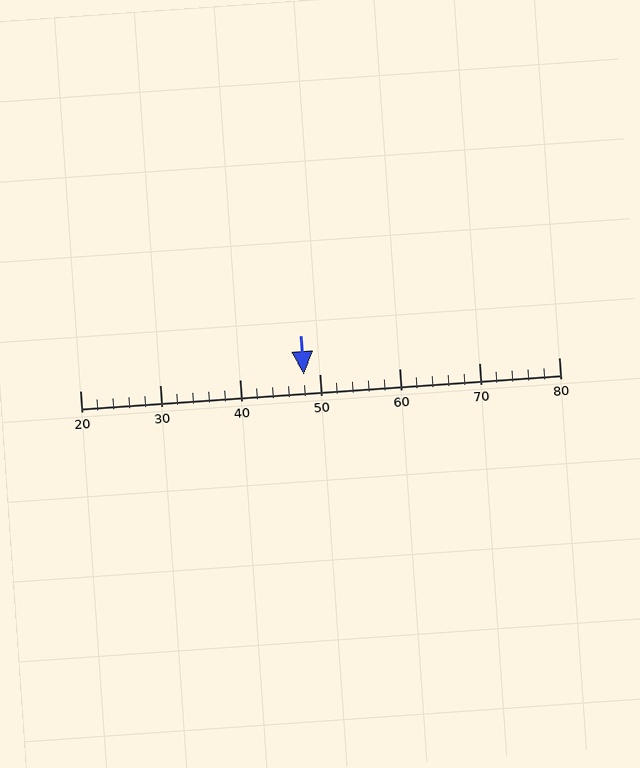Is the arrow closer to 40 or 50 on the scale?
The arrow is closer to 50.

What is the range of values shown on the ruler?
The ruler shows values from 20 to 80.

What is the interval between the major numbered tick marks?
The major tick marks are spaced 10 units apart.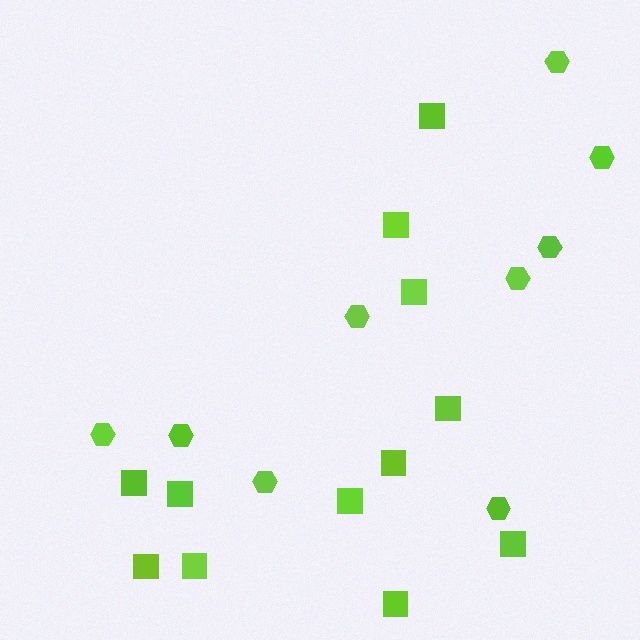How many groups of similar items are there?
There are 2 groups: one group of hexagons (9) and one group of squares (12).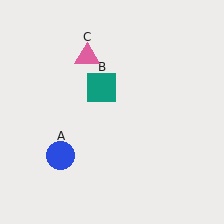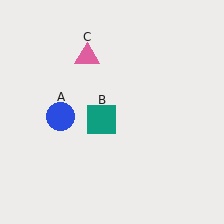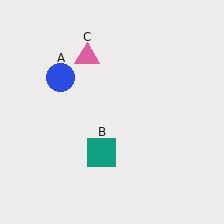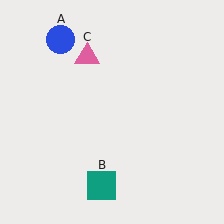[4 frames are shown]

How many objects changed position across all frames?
2 objects changed position: blue circle (object A), teal square (object B).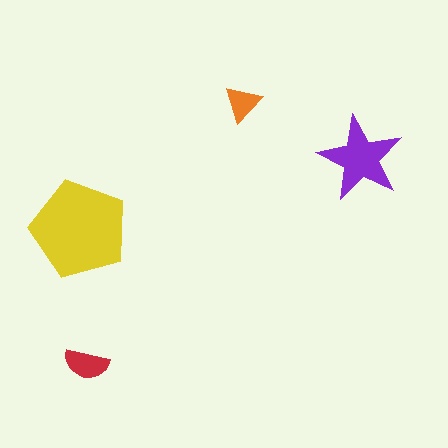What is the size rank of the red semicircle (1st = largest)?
3rd.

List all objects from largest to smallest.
The yellow pentagon, the purple star, the red semicircle, the orange triangle.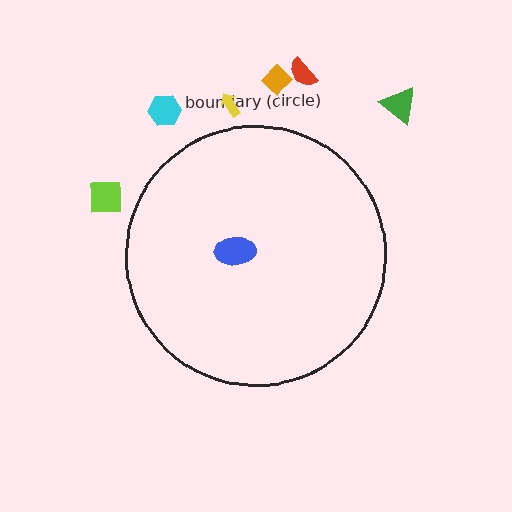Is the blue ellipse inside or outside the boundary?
Inside.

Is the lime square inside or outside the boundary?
Outside.